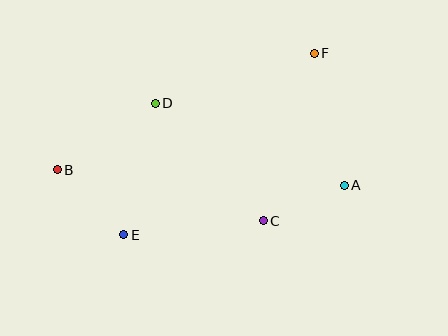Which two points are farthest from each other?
Points A and B are farthest from each other.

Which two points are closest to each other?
Points A and C are closest to each other.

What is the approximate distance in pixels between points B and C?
The distance between B and C is approximately 212 pixels.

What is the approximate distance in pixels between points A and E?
The distance between A and E is approximately 226 pixels.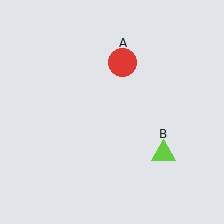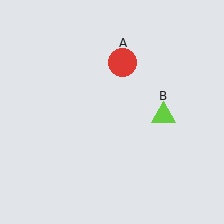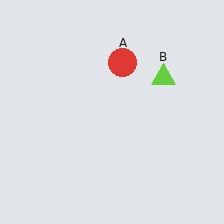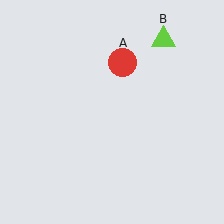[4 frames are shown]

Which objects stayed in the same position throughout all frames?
Red circle (object A) remained stationary.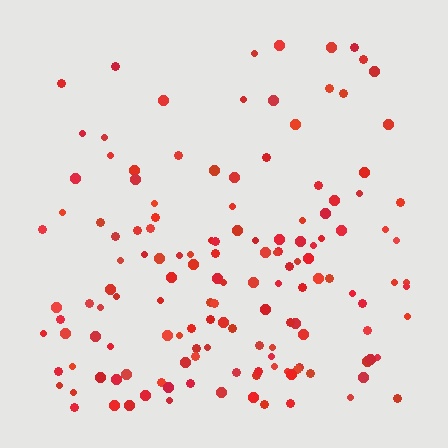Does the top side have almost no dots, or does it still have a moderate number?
Still a moderate number, just noticeably fewer than the bottom.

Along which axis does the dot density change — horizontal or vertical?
Vertical.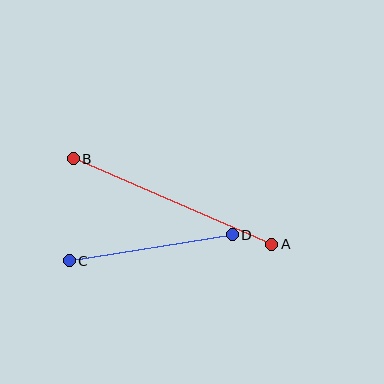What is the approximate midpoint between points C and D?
The midpoint is at approximately (151, 248) pixels.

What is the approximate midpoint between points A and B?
The midpoint is at approximately (173, 201) pixels.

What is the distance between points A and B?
The distance is approximately 216 pixels.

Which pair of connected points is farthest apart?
Points A and B are farthest apart.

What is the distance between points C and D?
The distance is approximately 165 pixels.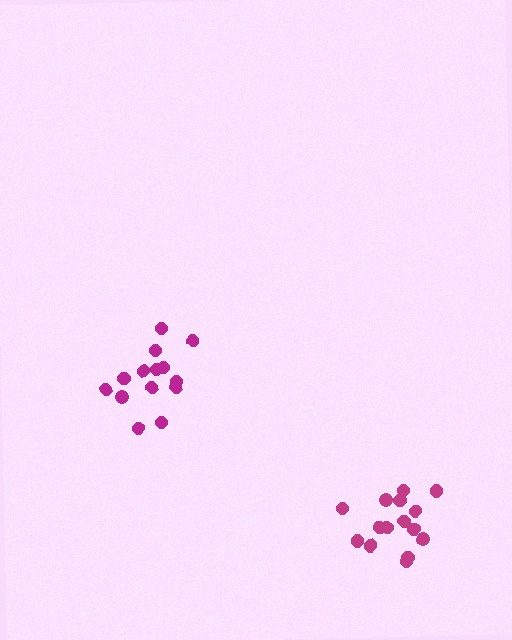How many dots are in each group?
Group 1: 14 dots, Group 2: 15 dots (29 total).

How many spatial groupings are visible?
There are 2 spatial groupings.